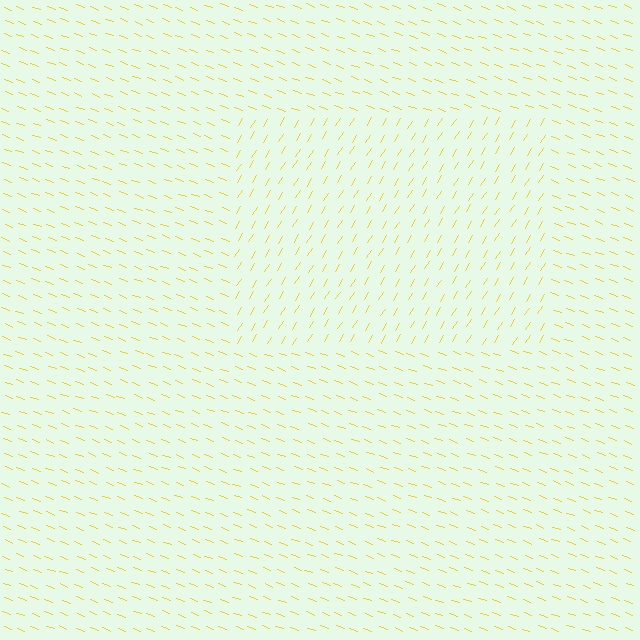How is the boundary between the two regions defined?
The boundary is defined purely by a change in line orientation (approximately 79 degrees difference). All lines are the same color and thickness.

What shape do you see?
I see a rectangle.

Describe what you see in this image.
The image is filled with small yellow line segments. A rectangle region in the image has lines oriented differently from the surrounding lines, creating a visible texture boundary.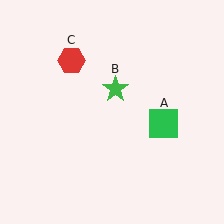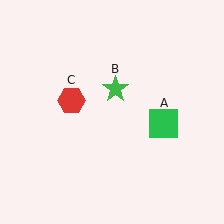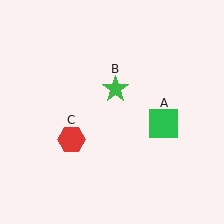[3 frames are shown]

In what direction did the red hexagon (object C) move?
The red hexagon (object C) moved down.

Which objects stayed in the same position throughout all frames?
Green square (object A) and green star (object B) remained stationary.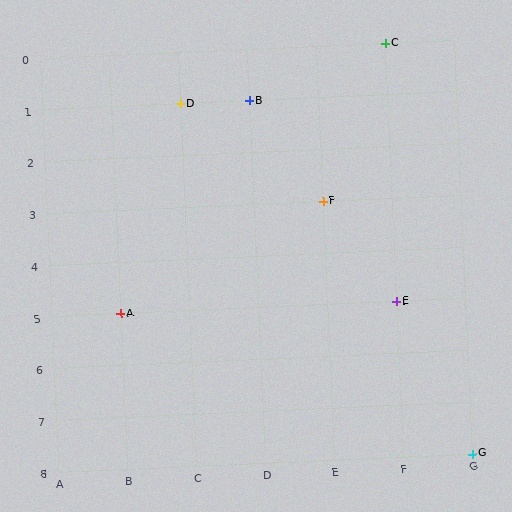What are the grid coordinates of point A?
Point A is at grid coordinates (B, 5).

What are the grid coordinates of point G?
Point G is at grid coordinates (G, 8).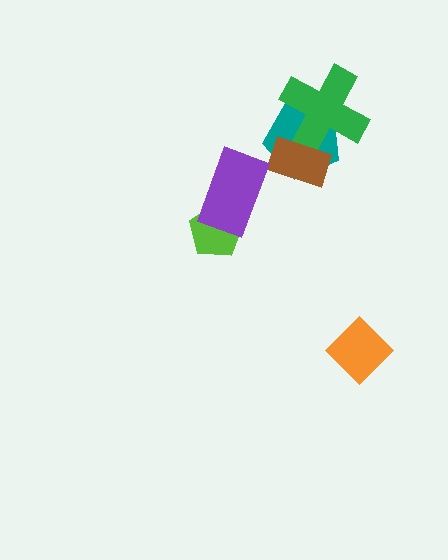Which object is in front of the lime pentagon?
The purple rectangle is in front of the lime pentagon.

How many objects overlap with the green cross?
2 objects overlap with the green cross.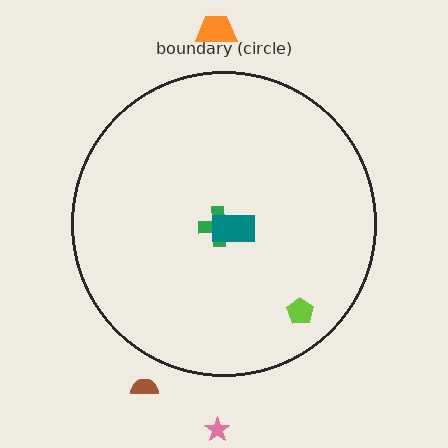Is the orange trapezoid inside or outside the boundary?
Outside.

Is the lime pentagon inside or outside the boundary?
Inside.